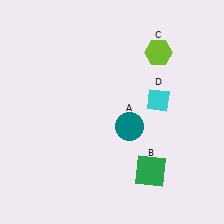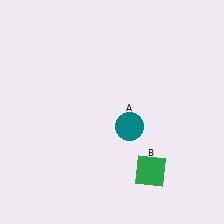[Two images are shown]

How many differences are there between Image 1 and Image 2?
There are 2 differences between the two images.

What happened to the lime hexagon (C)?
The lime hexagon (C) was removed in Image 2. It was in the top-right area of Image 1.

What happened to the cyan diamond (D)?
The cyan diamond (D) was removed in Image 2. It was in the top-right area of Image 1.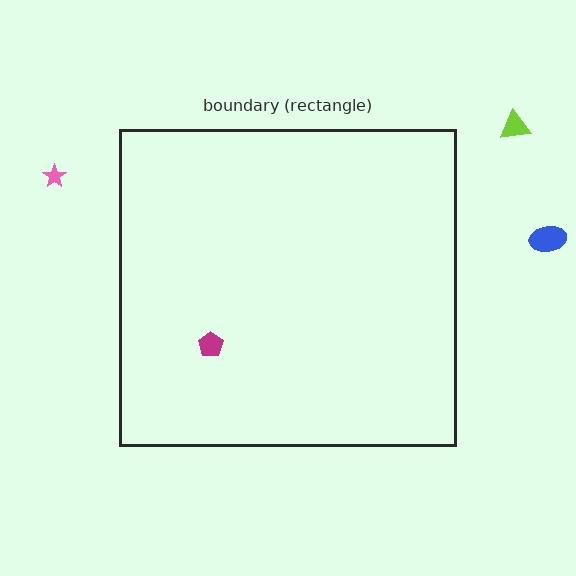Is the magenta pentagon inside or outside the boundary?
Inside.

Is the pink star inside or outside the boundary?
Outside.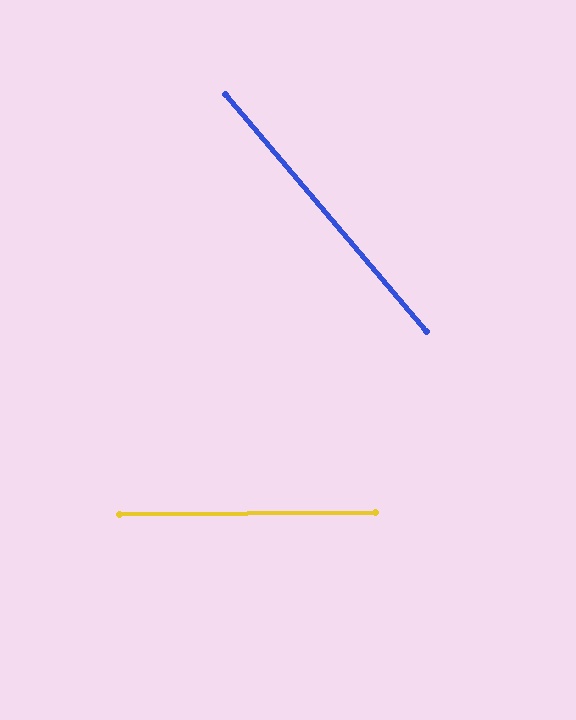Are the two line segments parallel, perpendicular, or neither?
Neither parallel nor perpendicular — they differ by about 50°.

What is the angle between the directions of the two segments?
Approximately 50 degrees.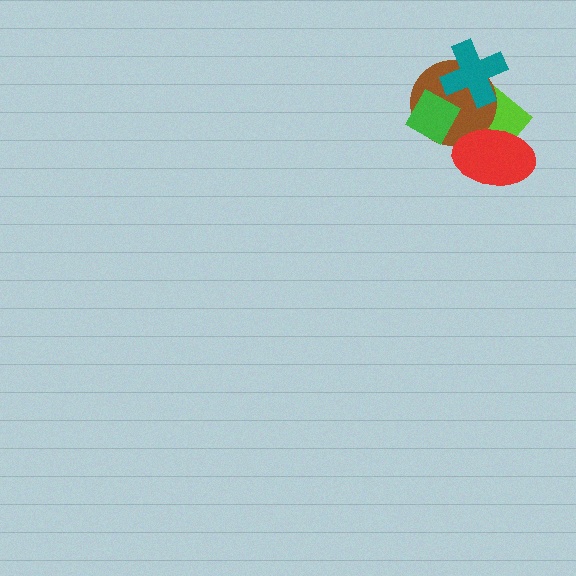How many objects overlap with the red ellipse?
2 objects overlap with the red ellipse.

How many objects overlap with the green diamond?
1 object overlaps with the green diamond.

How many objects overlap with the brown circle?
4 objects overlap with the brown circle.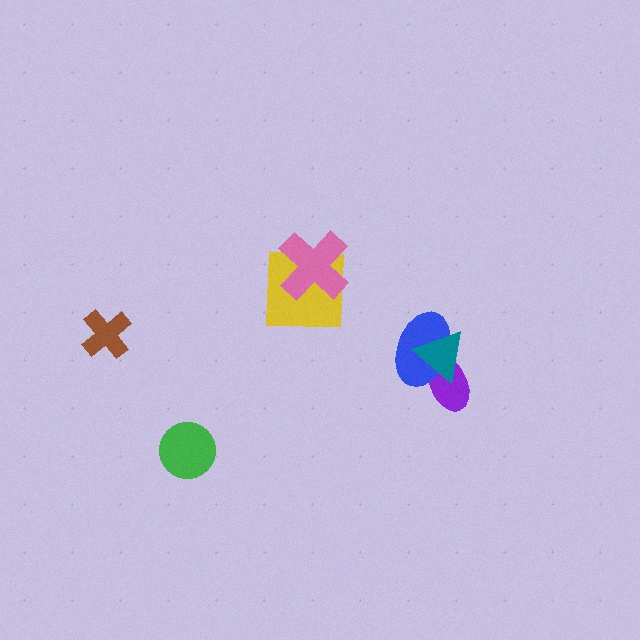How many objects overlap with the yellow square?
1 object overlaps with the yellow square.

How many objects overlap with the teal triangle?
2 objects overlap with the teal triangle.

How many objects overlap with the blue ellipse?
2 objects overlap with the blue ellipse.